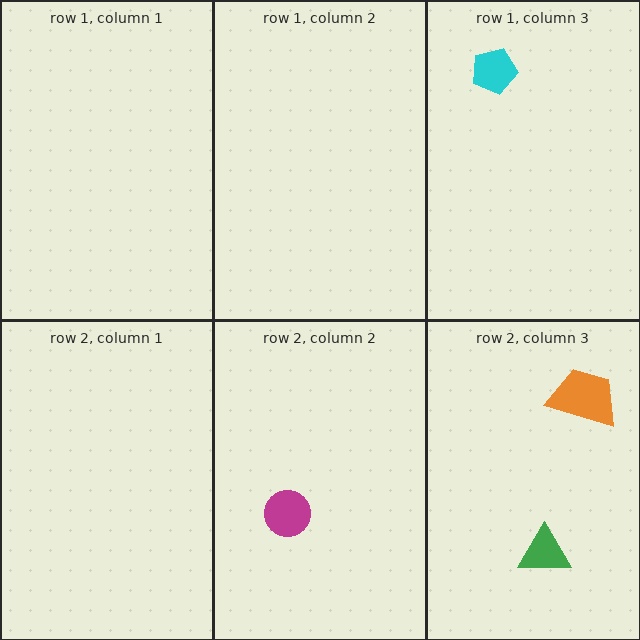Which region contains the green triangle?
The row 2, column 3 region.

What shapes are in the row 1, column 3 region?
The cyan pentagon.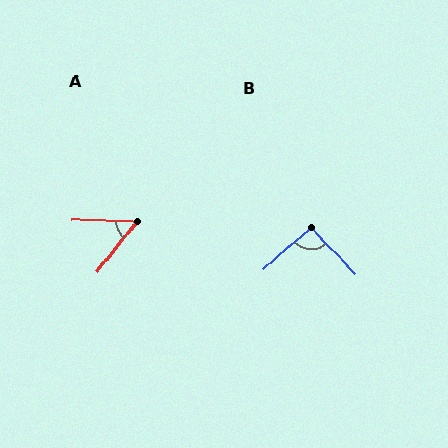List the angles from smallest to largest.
A (53°), B (92°).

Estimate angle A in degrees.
Approximately 53 degrees.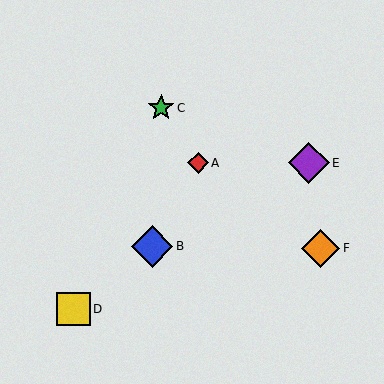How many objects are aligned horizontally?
2 objects (A, E) are aligned horizontally.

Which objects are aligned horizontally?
Objects A, E are aligned horizontally.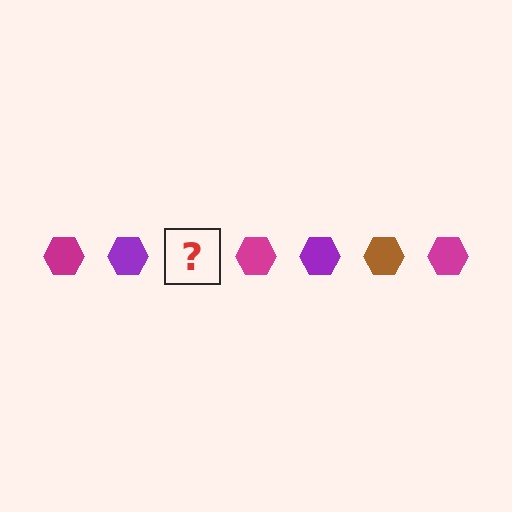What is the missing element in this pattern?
The missing element is a brown hexagon.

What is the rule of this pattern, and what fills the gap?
The rule is that the pattern cycles through magenta, purple, brown hexagons. The gap should be filled with a brown hexagon.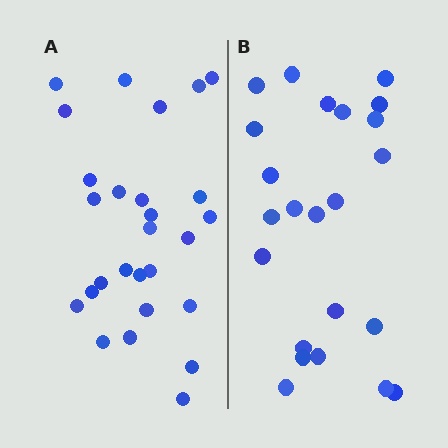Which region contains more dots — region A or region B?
Region A (the left region) has more dots.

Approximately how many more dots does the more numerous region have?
Region A has about 4 more dots than region B.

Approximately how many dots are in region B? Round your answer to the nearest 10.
About 20 dots. (The exact count is 23, which rounds to 20.)